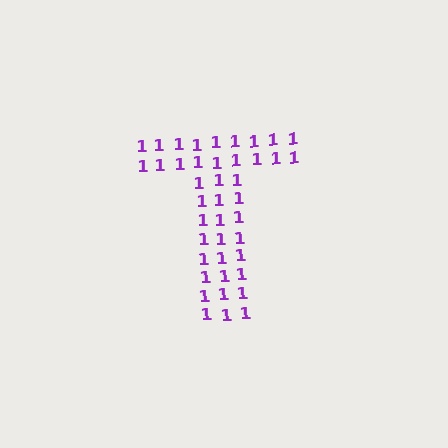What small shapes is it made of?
It is made of small digit 1's.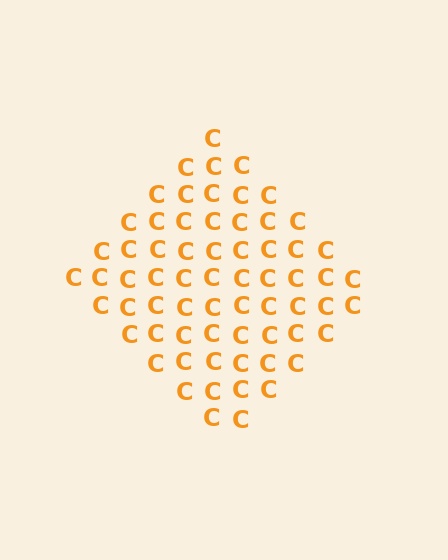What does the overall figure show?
The overall figure shows a diamond.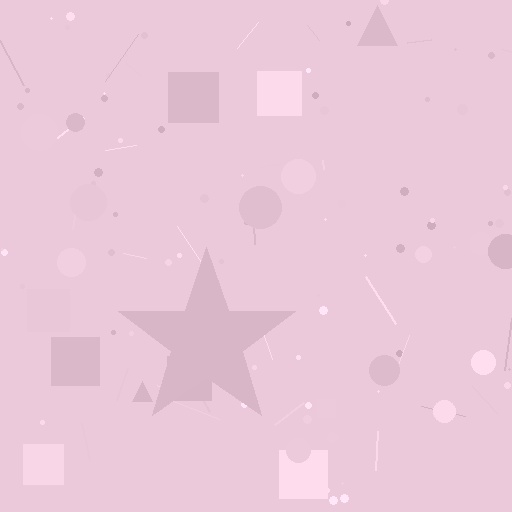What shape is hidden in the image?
A star is hidden in the image.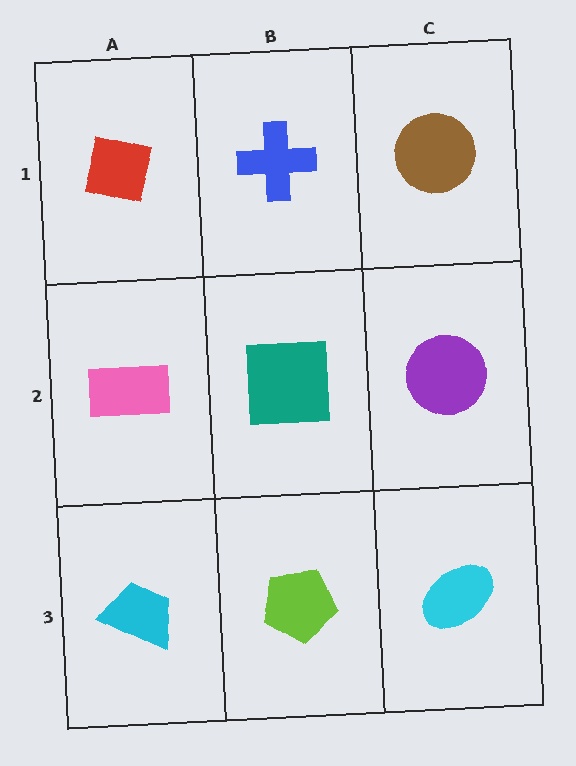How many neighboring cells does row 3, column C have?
2.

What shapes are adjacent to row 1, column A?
A pink rectangle (row 2, column A), a blue cross (row 1, column B).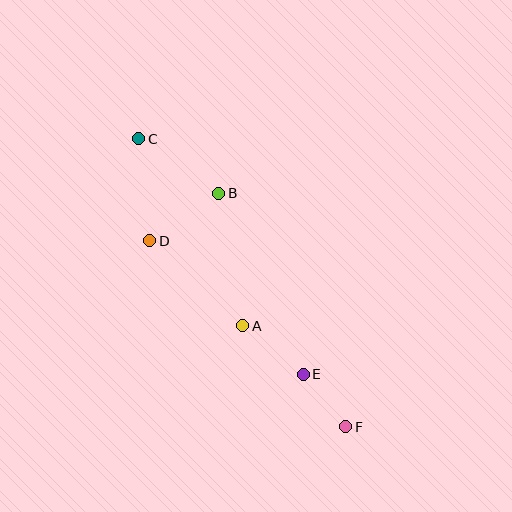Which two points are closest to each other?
Points E and F are closest to each other.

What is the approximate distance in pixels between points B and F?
The distance between B and F is approximately 266 pixels.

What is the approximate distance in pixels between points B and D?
The distance between B and D is approximately 84 pixels.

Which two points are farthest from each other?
Points C and F are farthest from each other.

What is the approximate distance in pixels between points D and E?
The distance between D and E is approximately 204 pixels.